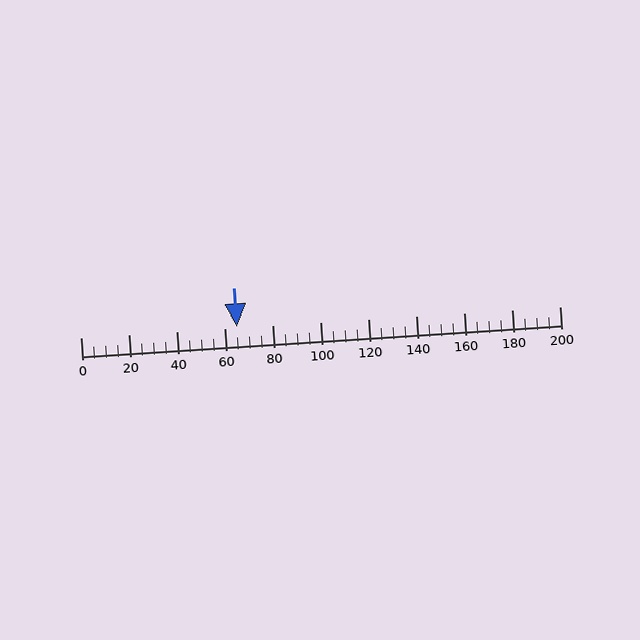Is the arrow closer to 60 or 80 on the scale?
The arrow is closer to 60.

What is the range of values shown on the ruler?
The ruler shows values from 0 to 200.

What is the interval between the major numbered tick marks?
The major tick marks are spaced 20 units apart.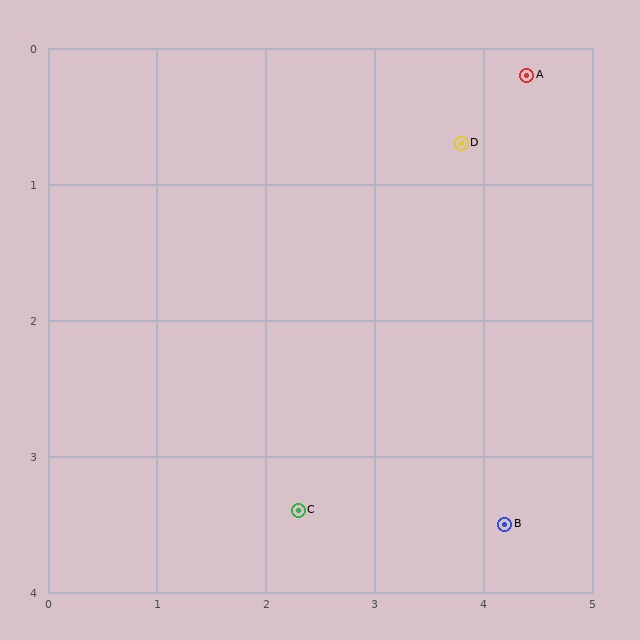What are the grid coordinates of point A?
Point A is at approximately (4.4, 0.2).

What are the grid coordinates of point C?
Point C is at approximately (2.3, 3.4).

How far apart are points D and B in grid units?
Points D and B are about 2.8 grid units apart.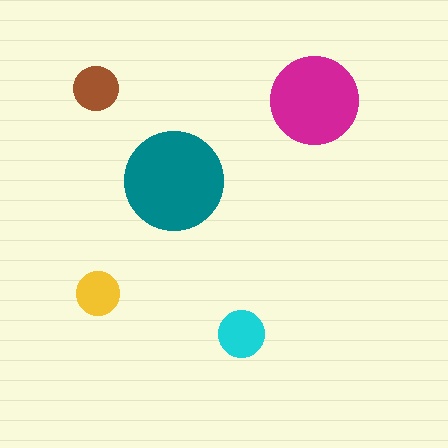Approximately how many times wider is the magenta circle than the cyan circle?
About 2 times wider.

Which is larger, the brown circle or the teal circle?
The teal one.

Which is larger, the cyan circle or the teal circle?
The teal one.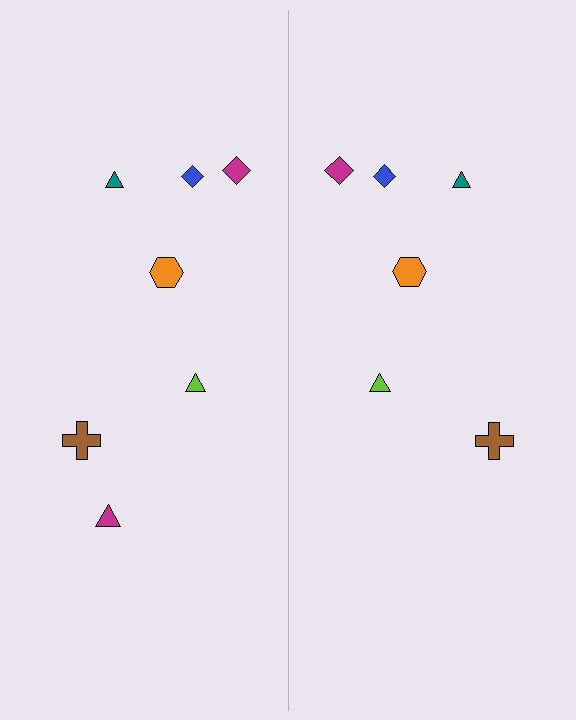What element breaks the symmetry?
A magenta triangle is missing from the right side.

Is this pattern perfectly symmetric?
No, the pattern is not perfectly symmetric. A magenta triangle is missing from the right side.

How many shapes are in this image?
There are 13 shapes in this image.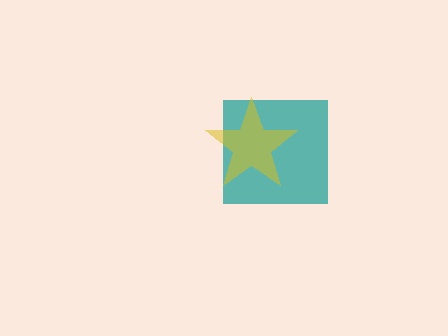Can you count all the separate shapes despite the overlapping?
Yes, there are 2 separate shapes.